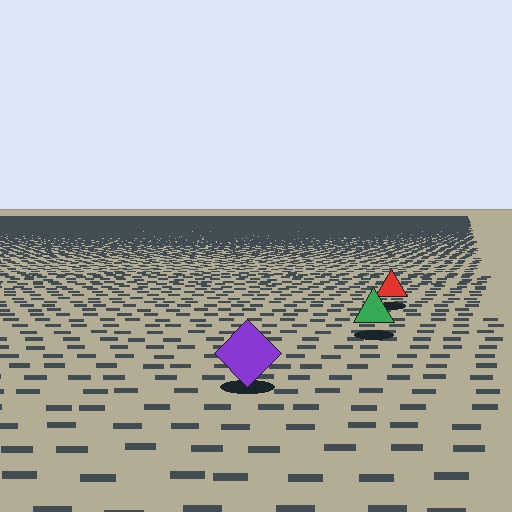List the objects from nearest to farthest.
From nearest to farthest: the purple diamond, the green triangle, the red triangle.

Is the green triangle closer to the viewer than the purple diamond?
No. The purple diamond is closer — you can tell from the texture gradient: the ground texture is coarser near it.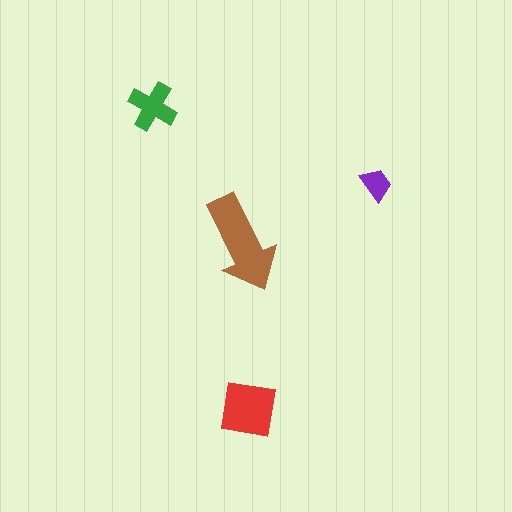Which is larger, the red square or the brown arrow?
The brown arrow.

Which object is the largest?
The brown arrow.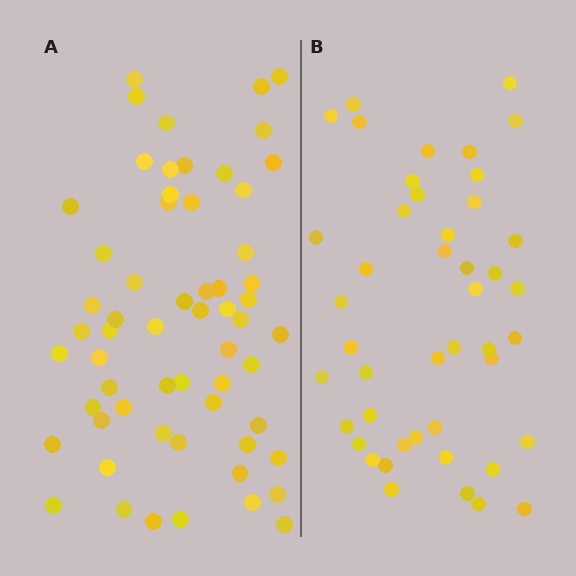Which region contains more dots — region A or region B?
Region A (the left region) has more dots.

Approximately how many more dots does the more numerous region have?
Region A has approximately 15 more dots than region B.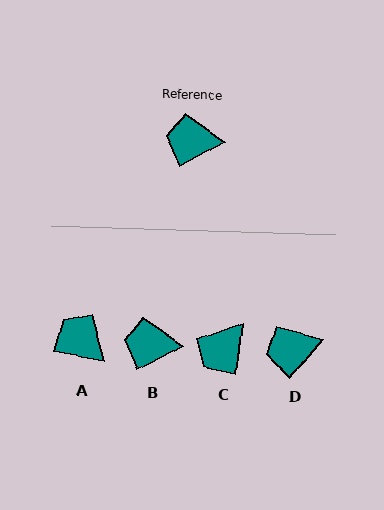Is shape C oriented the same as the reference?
No, it is off by about 54 degrees.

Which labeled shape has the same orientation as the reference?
B.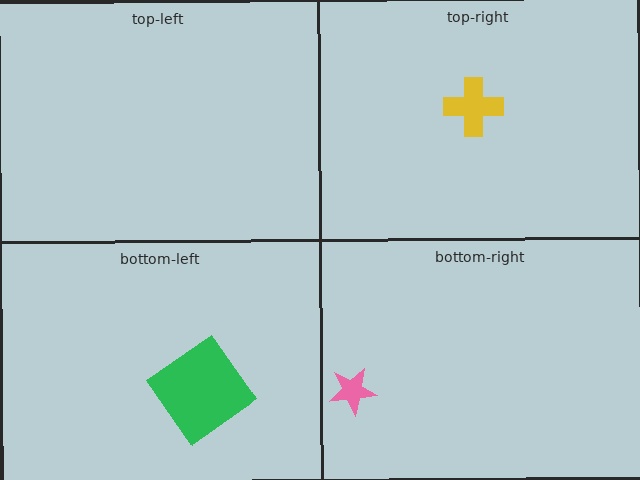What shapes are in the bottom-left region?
The green diamond.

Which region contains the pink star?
The bottom-right region.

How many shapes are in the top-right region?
1.